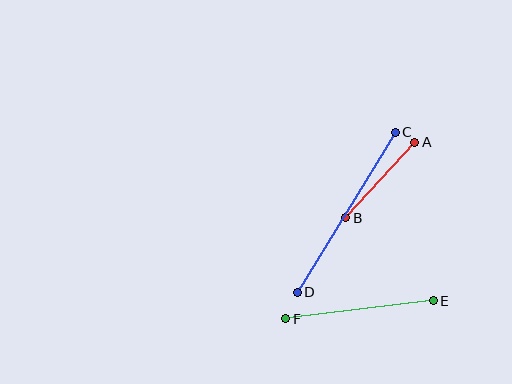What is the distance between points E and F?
The distance is approximately 149 pixels.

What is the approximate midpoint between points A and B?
The midpoint is at approximately (380, 180) pixels.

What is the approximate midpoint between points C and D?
The midpoint is at approximately (346, 212) pixels.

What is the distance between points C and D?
The distance is approximately 187 pixels.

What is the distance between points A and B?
The distance is approximately 102 pixels.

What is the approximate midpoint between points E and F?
The midpoint is at approximately (360, 310) pixels.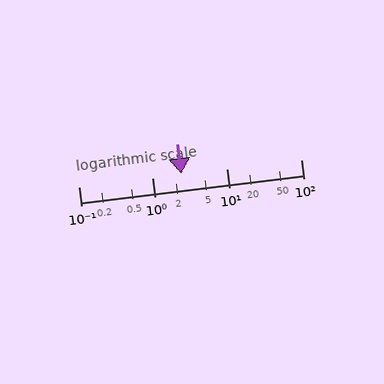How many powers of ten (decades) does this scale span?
The scale spans 3 decades, from 0.1 to 100.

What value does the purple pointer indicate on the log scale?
The pointer indicates approximately 2.4.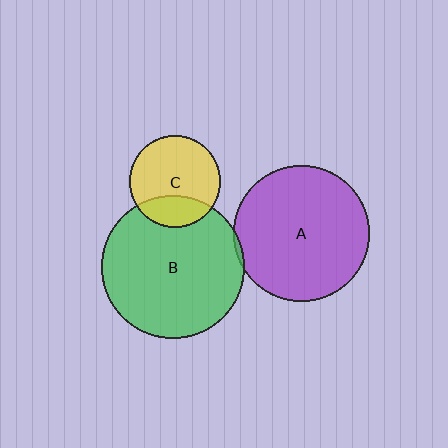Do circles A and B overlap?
Yes.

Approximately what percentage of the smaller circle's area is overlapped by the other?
Approximately 5%.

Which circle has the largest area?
Circle B (green).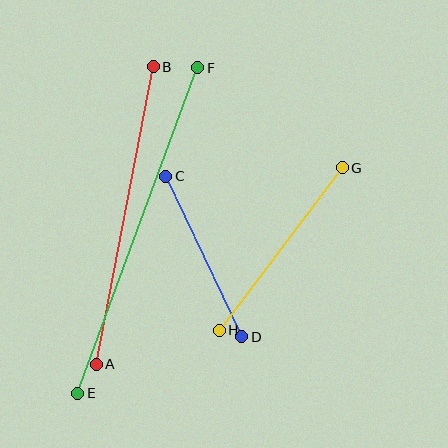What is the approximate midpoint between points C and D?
The midpoint is at approximately (204, 257) pixels.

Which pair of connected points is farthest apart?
Points E and F are farthest apart.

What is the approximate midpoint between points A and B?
The midpoint is at approximately (125, 215) pixels.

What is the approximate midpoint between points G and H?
The midpoint is at approximately (281, 249) pixels.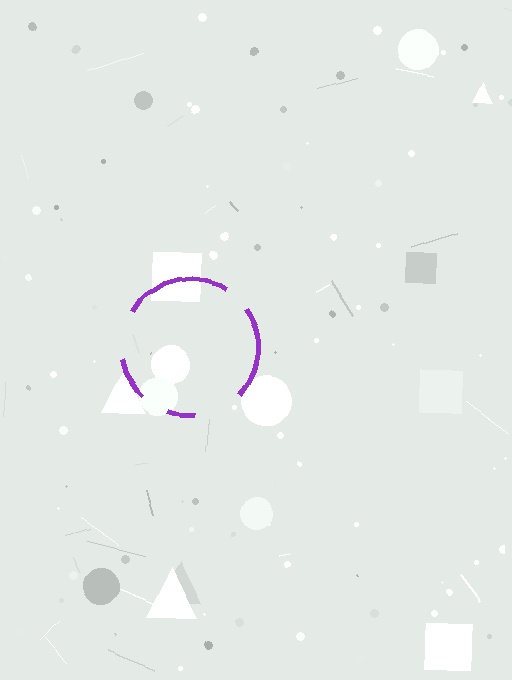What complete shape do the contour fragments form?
The contour fragments form a circle.